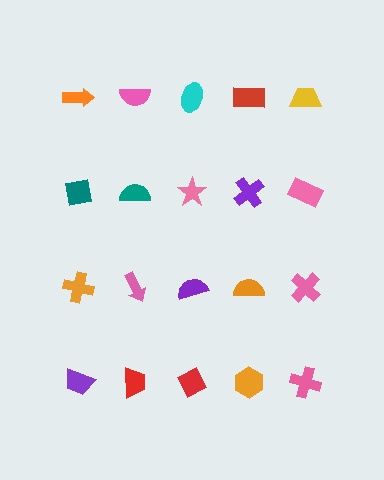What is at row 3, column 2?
A pink arrow.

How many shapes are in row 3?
5 shapes.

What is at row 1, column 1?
An orange arrow.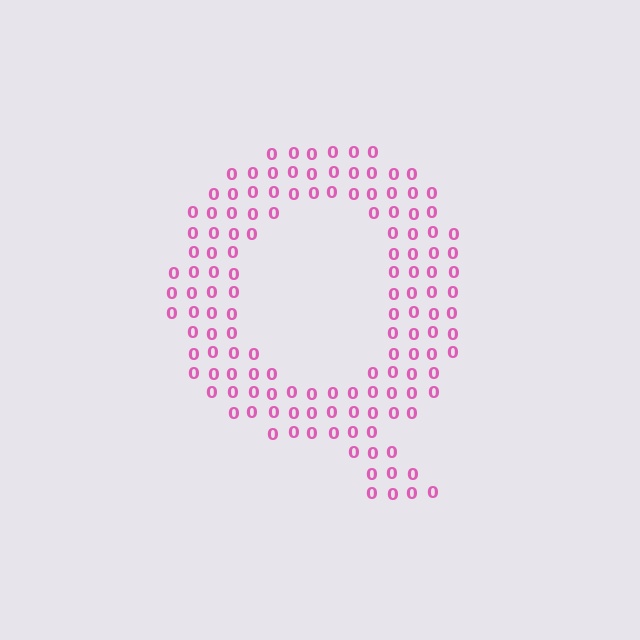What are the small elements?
The small elements are digit 0's.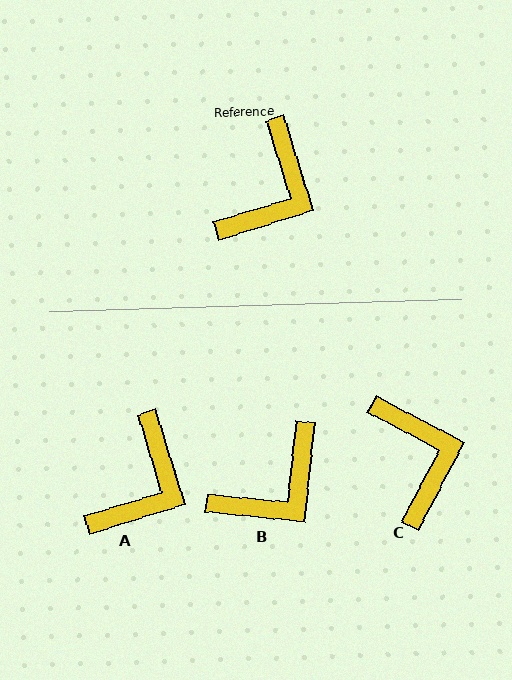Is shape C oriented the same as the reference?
No, it is off by about 45 degrees.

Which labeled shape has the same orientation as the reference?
A.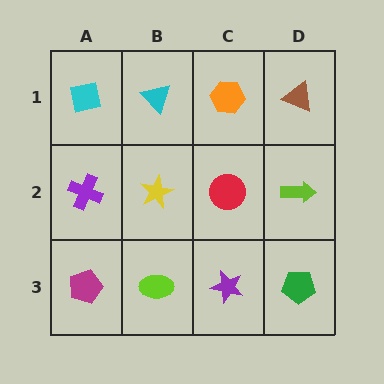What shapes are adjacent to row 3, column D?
A lime arrow (row 2, column D), a purple star (row 3, column C).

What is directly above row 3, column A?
A purple cross.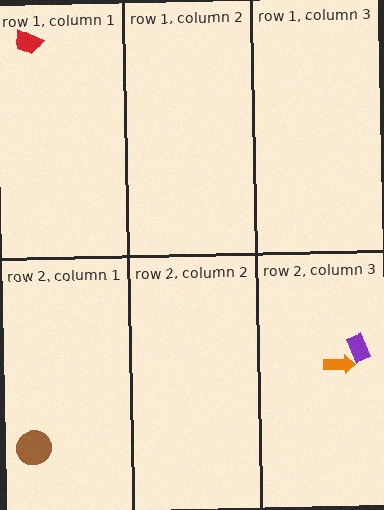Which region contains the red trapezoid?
The row 1, column 1 region.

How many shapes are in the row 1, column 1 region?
1.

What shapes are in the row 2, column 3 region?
The purple rectangle, the orange arrow.